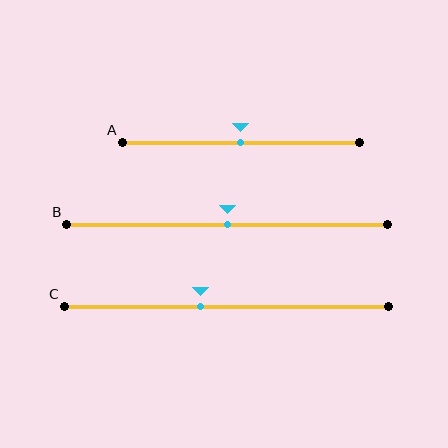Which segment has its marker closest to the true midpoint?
Segment A has its marker closest to the true midpoint.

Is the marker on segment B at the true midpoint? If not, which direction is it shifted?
Yes, the marker on segment B is at the true midpoint.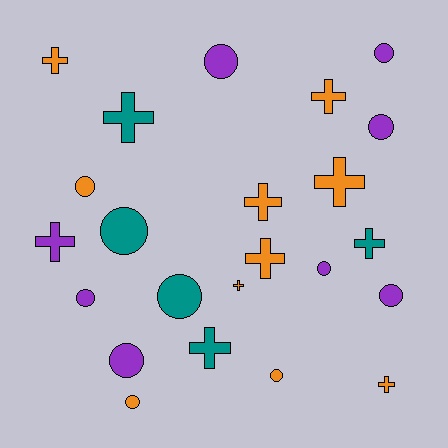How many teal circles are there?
There are 2 teal circles.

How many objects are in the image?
There are 23 objects.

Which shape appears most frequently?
Circle, with 12 objects.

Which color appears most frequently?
Orange, with 10 objects.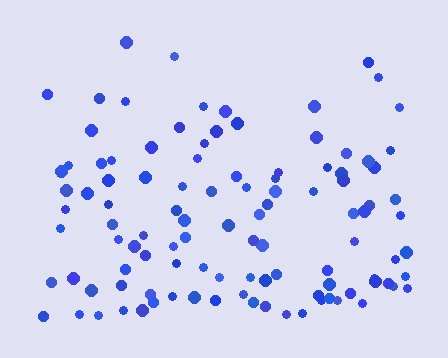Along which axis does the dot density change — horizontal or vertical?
Vertical.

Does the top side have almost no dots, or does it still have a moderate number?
Still a moderate number, just noticeably fewer than the bottom.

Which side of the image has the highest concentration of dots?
The bottom.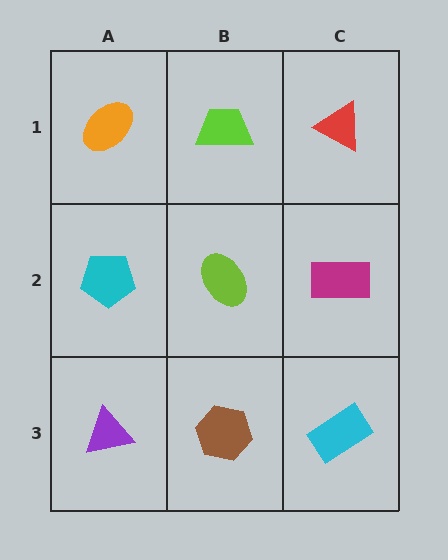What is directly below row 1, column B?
A lime ellipse.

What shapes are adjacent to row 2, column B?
A lime trapezoid (row 1, column B), a brown hexagon (row 3, column B), a cyan pentagon (row 2, column A), a magenta rectangle (row 2, column C).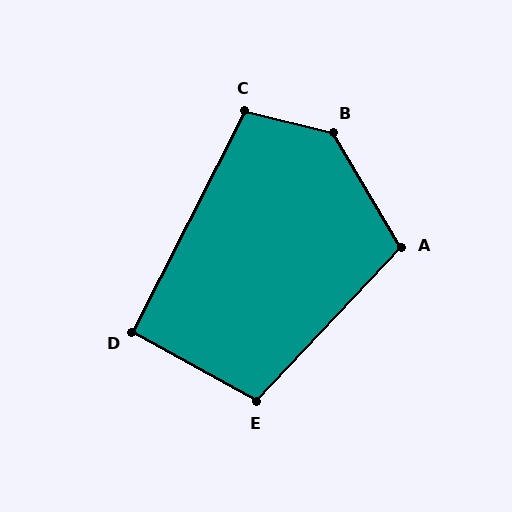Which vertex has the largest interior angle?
B, at approximately 134 degrees.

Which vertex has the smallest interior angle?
D, at approximately 92 degrees.